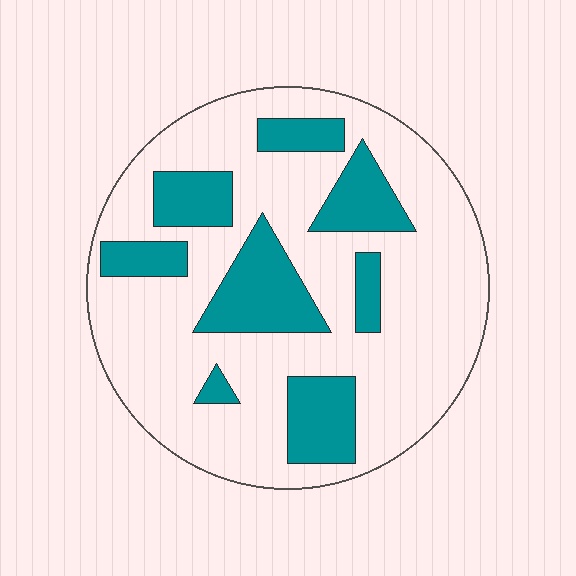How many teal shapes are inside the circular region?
8.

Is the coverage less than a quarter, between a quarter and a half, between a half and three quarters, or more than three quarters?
Between a quarter and a half.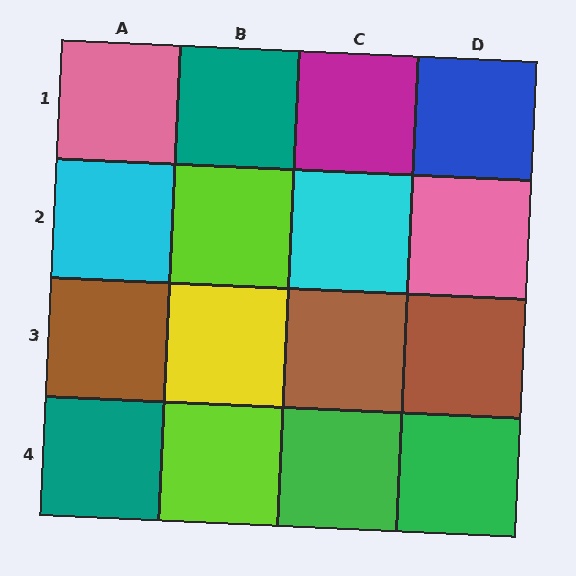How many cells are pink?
2 cells are pink.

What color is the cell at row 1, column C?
Magenta.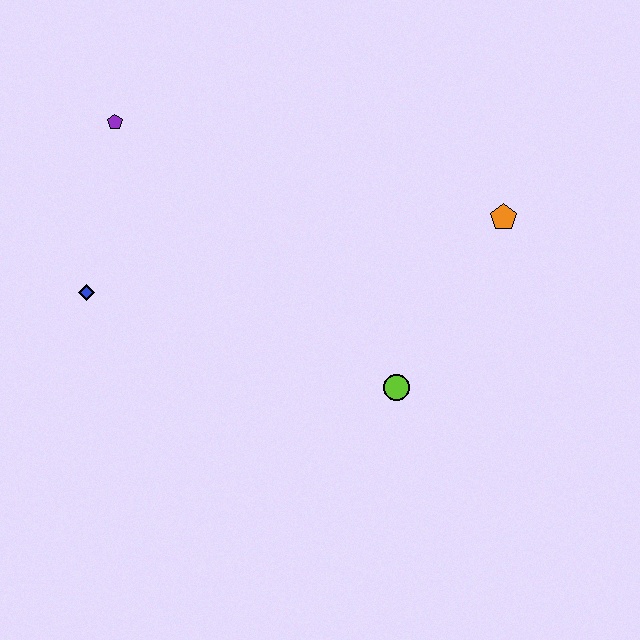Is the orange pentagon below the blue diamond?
No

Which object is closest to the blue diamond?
The purple pentagon is closest to the blue diamond.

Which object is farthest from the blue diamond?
The orange pentagon is farthest from the blue diamond.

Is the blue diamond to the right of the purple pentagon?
No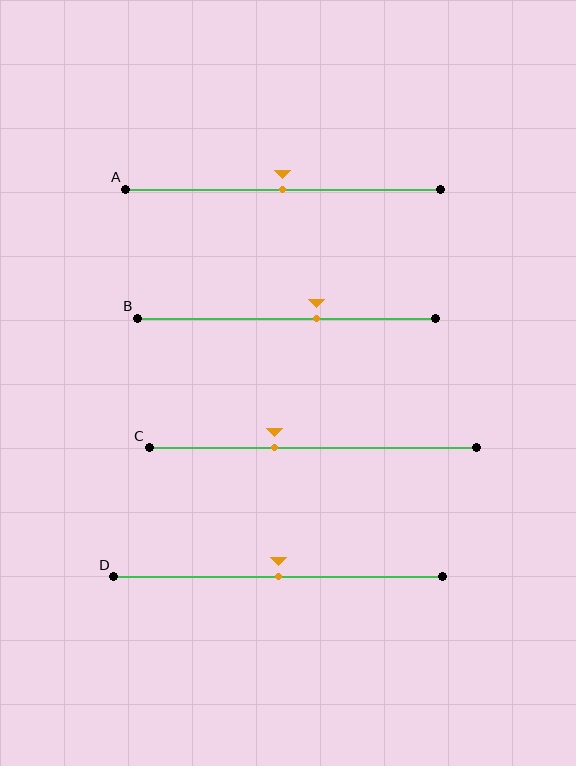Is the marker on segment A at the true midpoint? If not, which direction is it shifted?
Yes, the marker on segment A is at the true midpoint.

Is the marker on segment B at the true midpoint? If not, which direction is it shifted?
No, the marker on segment B is shifted to the right by about 10% of the segment length.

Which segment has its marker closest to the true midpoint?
Segment A has its marker closest to the true midpoint.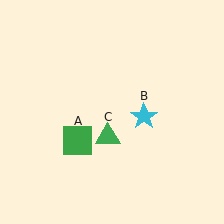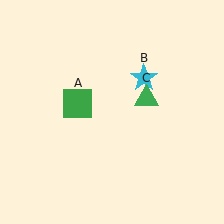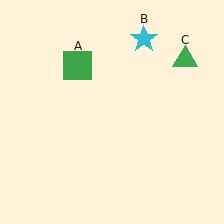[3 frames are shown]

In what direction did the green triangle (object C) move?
The green triangle (object C) moved up and to the right.